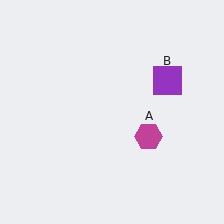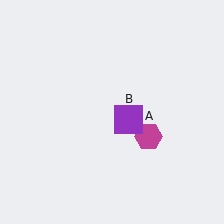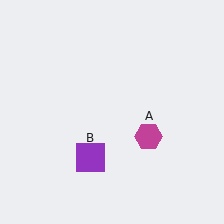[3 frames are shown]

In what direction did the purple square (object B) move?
The purple square (object B) moved down and to the left.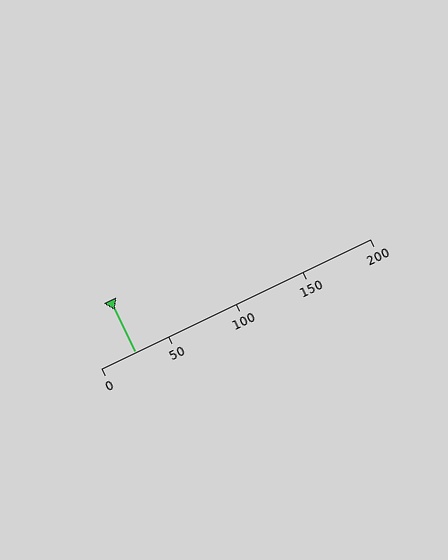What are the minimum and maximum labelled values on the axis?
The axis runs from 0 to 200.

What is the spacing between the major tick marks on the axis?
The major ticks are spaced 50 apart.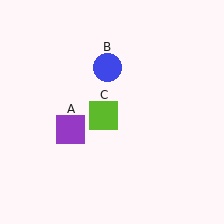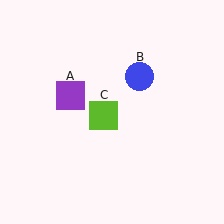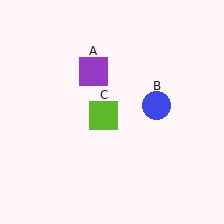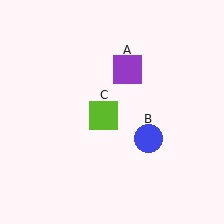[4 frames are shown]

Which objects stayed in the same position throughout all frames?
Lime square (object C) remained stationary.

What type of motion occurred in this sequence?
The purple square (object A), blue circle (object B) rotated clockwise around the center of the scene.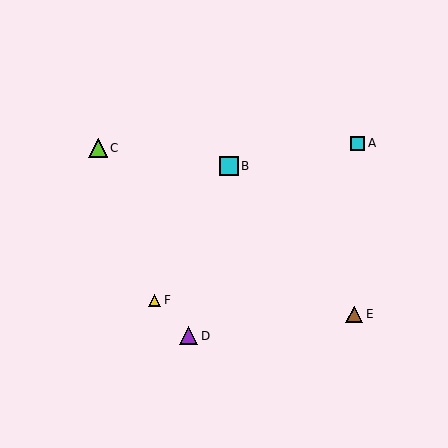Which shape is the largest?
The cyan square (labeled B) is the largest.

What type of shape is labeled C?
Shape C is a lime triangle.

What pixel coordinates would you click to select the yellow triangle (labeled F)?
Click at (154, 300) to select the yellow triangle F.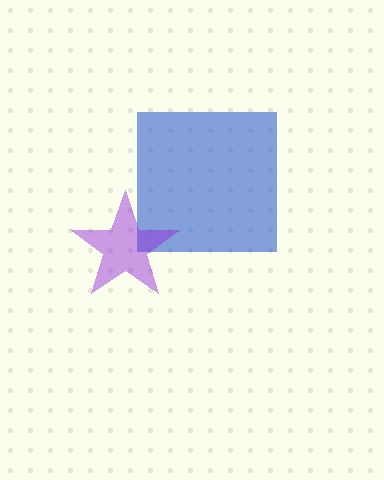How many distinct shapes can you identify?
There are 2 distinct shapes: a blue square, a purple star.